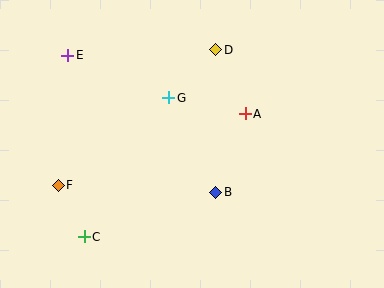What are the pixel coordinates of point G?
Point G is at (169, 98).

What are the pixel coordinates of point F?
Point F is at (58, 185).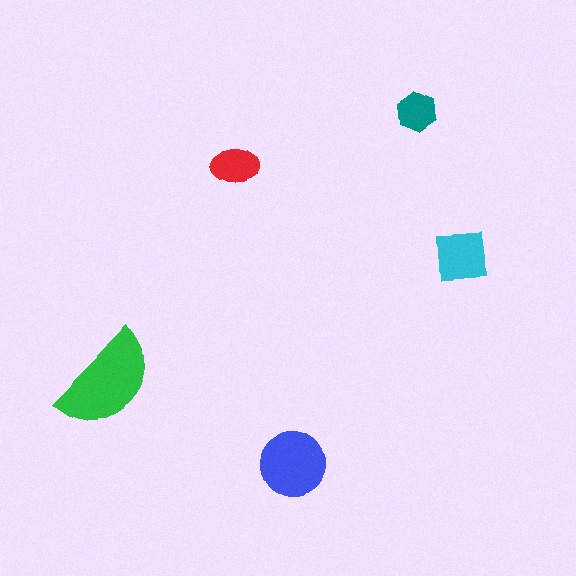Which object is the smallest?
The teal hexagon.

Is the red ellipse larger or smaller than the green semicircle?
Smaller.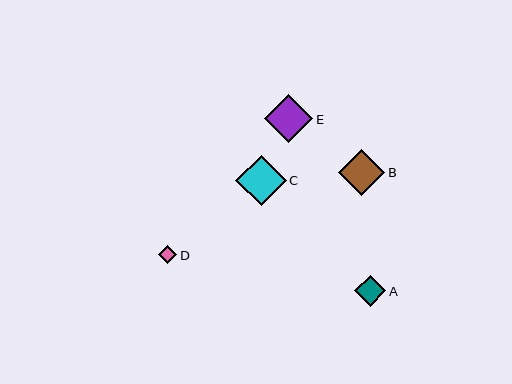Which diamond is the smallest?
Diamond D is the smallest with a size of approximately 18 pixels.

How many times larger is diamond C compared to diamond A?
Diamond C is approximately 1.6 times the size of diamond A.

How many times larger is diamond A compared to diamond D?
Diamond A is approximately 1.7 times the size of diamond D.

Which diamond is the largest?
Diamond C is the largest with a size of approximately 51 pixels.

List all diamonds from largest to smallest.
From largest to smallest: C, E, B, A, D.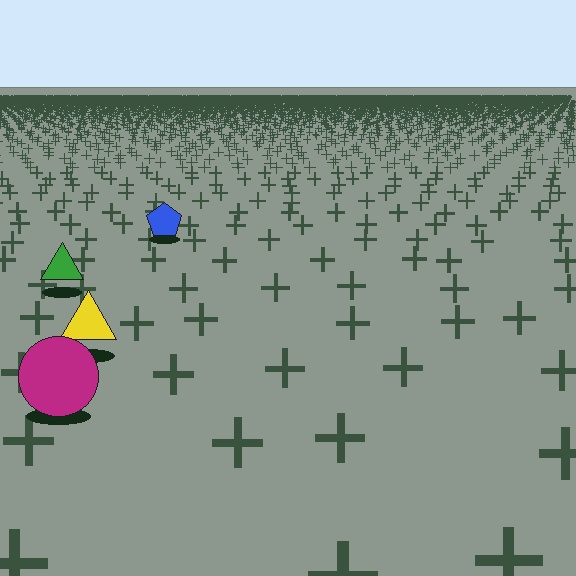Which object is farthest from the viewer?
The blue pentagon is farthest from the viewer. It appears smaller and the ground texture around it is denser.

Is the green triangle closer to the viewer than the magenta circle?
No. The magenta circle is closer — you can tell from the texture gradient: the ground texture is coarser near it.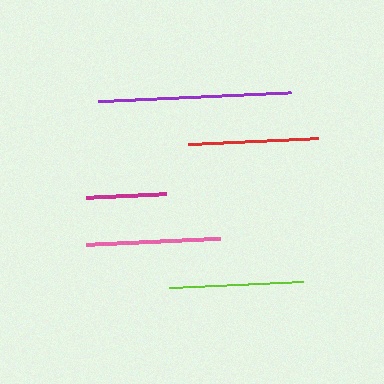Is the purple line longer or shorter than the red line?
The purple line is longer than the red line.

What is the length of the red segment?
The red segment is approximately 130 pixels long.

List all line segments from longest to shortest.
From longest to shortest: purple, lime, pink, red, magenta.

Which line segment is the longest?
The purple line is the longest at approximately 192 pixels.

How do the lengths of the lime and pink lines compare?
The lime and pink lines are approximately the same length.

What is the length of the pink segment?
The pink segment is approximately 134 pixels long.